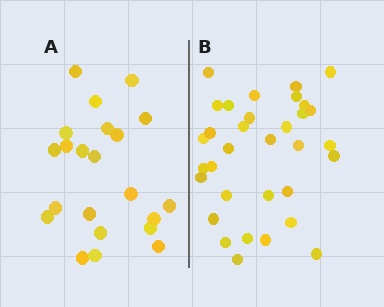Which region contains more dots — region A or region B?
Region B (the right region) has more dots.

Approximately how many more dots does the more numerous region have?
Region B has roughly 12 or so more dots than region A.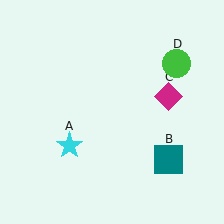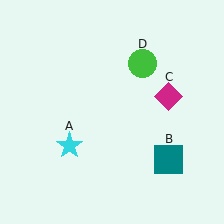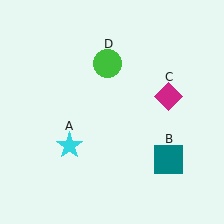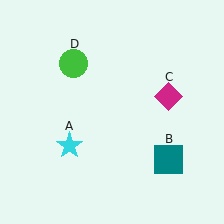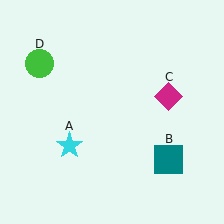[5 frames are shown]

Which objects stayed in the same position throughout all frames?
Cyan star (object A) and teal square (object B) and magenta diamond (object C) remained stationary.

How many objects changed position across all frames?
1 object changed position: green circle (object D).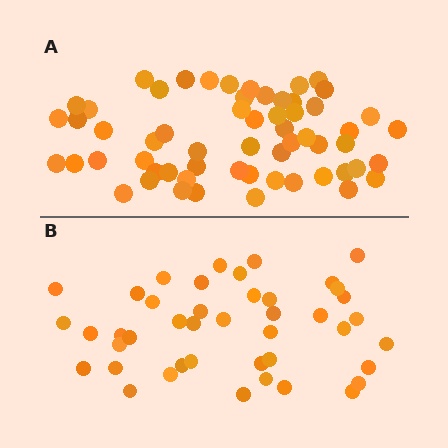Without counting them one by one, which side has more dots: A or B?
Region A (the top region) has more dots.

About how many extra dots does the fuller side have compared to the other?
Region A has approximately 15 more dots than region B.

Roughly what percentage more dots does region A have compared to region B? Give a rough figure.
About 35% more.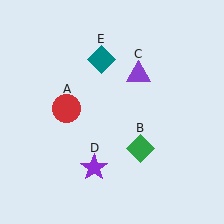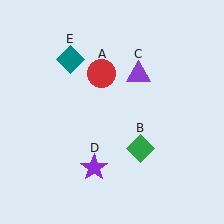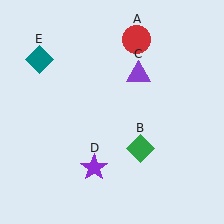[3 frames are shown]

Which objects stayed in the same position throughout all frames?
Green diamond (object B) and purple triangle (object C) and purple star (object D) remained stationary.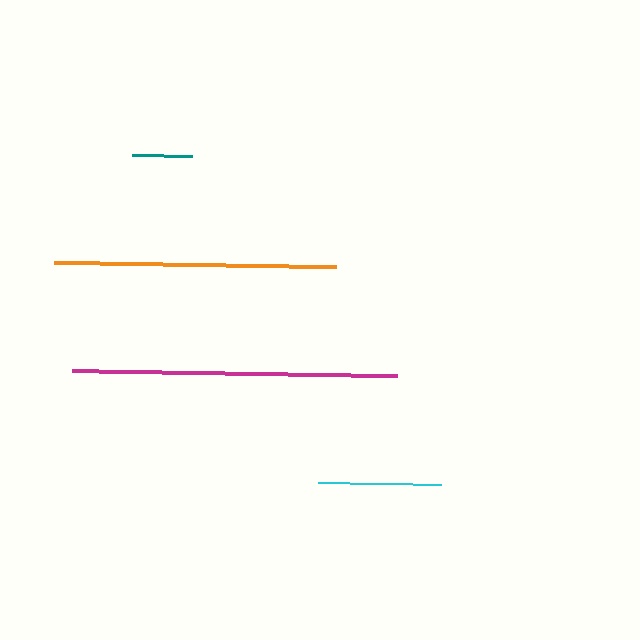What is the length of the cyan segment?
The cyan segment is approximately 123 pixels long.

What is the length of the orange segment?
The orange segment is approximately 282 pixels long.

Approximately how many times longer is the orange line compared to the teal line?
The orange line is approximately 4.6 times the length of the teal line.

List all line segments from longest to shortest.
From longest to shortest: magenta, orange, cyan, teal.